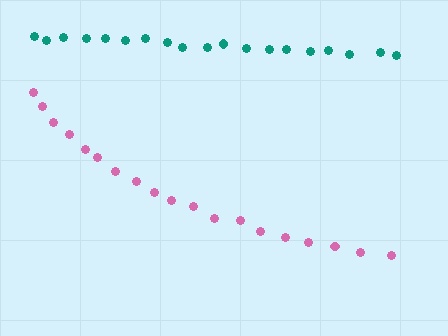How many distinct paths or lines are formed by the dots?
There are 2 distinct paths.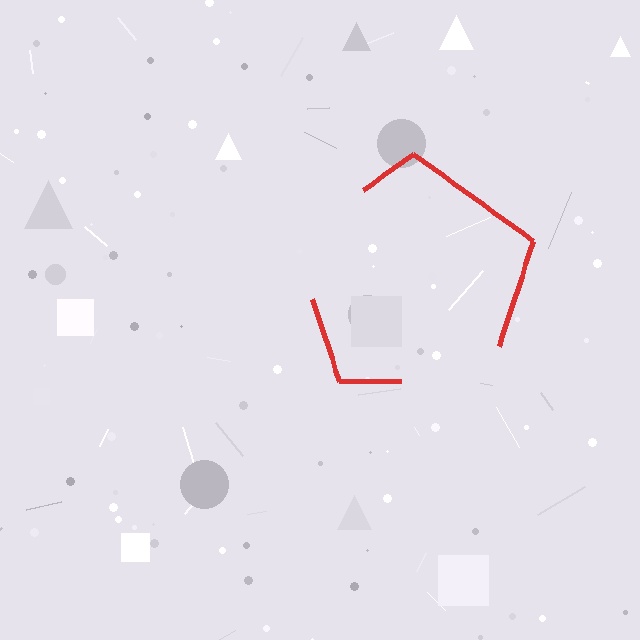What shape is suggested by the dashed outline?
The dashed outline suggests a pentagon.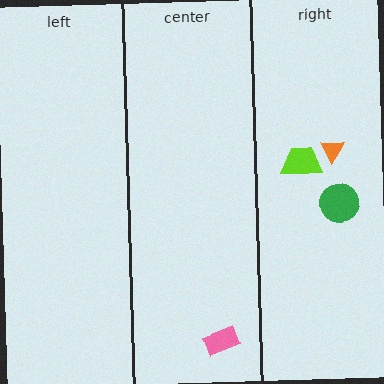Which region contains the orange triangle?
The right region.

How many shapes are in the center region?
1.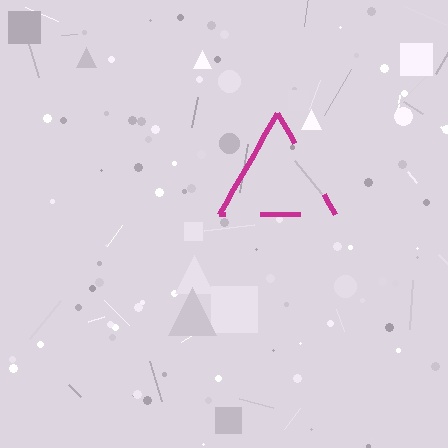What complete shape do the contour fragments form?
The contour fragments form a triangle.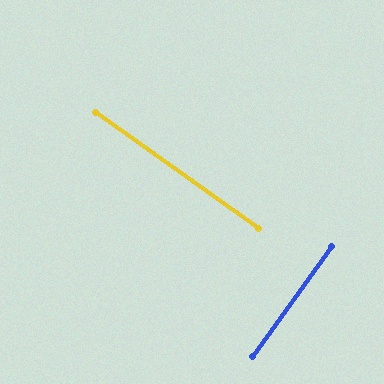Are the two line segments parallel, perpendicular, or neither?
Perpendicular — they meet at approximately 90°.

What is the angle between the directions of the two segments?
Approximately 90 degrees.